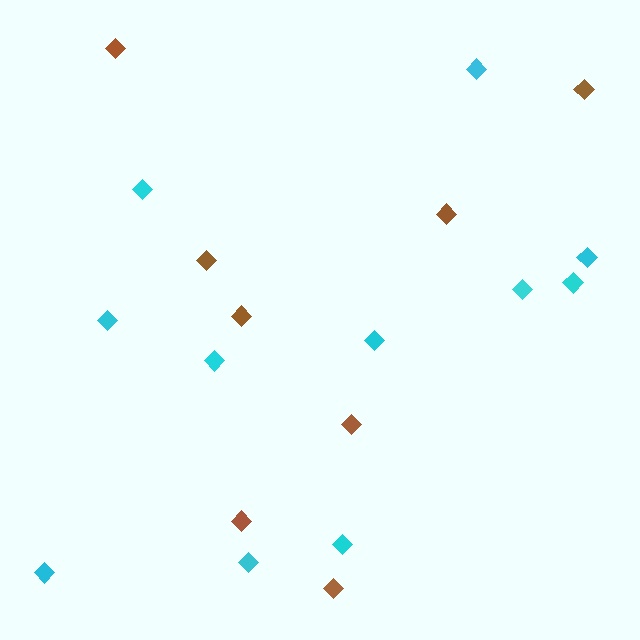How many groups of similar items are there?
There are 2 groups: one group of cyan diamonds (11) and one group of brown diamonds (8).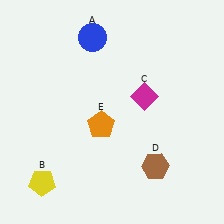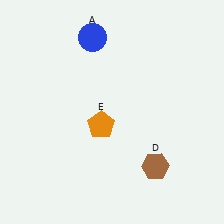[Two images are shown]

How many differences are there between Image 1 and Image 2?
There are 2 differences between the two images.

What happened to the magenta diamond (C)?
The magenta diamond (C) was removed in Image 2. It was in the top-right area of Image 1.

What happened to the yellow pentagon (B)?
The yellow pentagon (B) was removed in Image 2. It was in the bottom-left area of Image 1.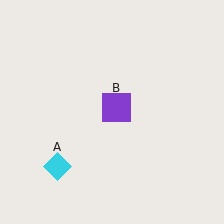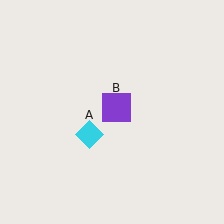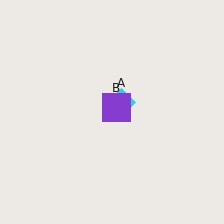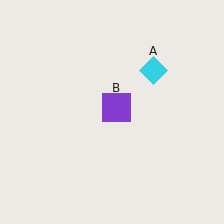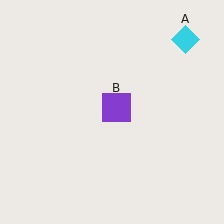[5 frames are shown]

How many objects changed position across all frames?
1 object changed position: cyan diamond (object A).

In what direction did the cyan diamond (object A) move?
The cyan diamond (object A) moved up and to the right.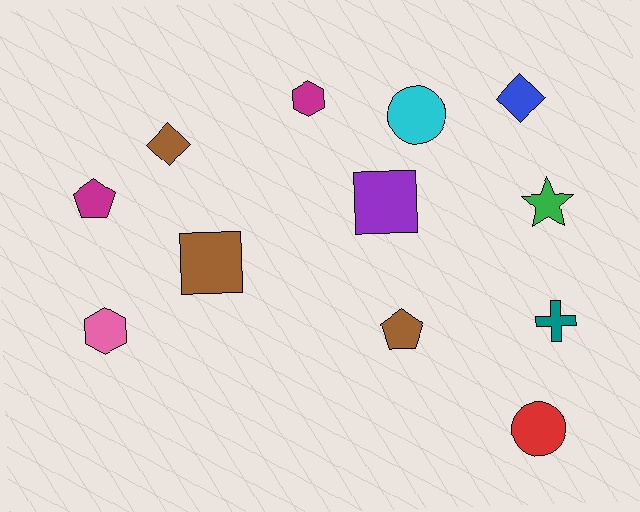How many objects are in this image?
There are 12 objects.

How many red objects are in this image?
There is 1 red object.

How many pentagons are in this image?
There are 2 pentagons.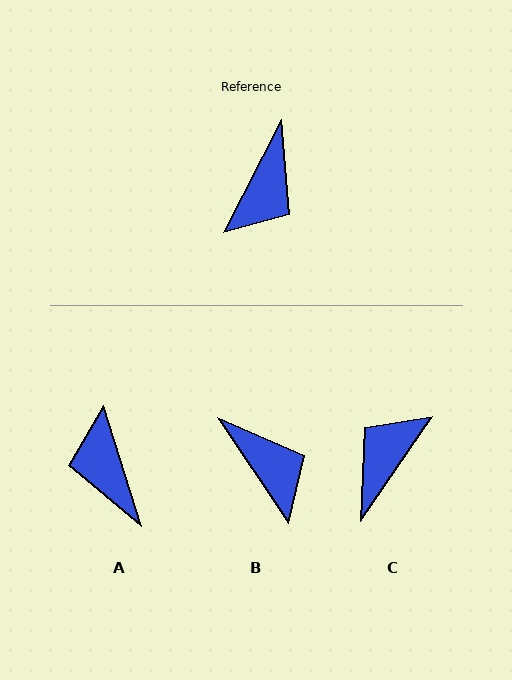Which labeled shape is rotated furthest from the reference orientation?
C, about 173 degrees away.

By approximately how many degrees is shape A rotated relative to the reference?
Approximately 135 degrees clockwise.